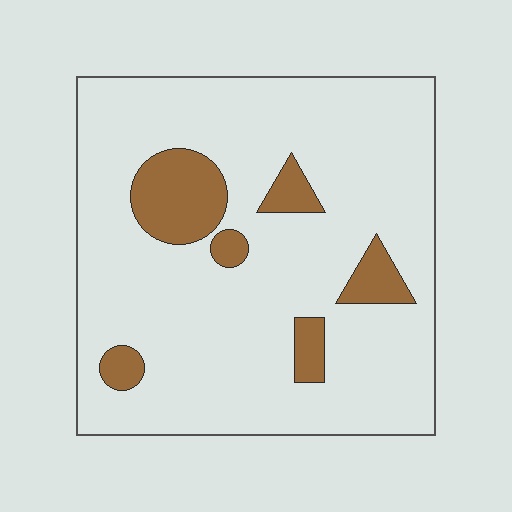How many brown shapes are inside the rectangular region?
6.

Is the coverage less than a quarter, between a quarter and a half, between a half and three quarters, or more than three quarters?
Less than a quarter.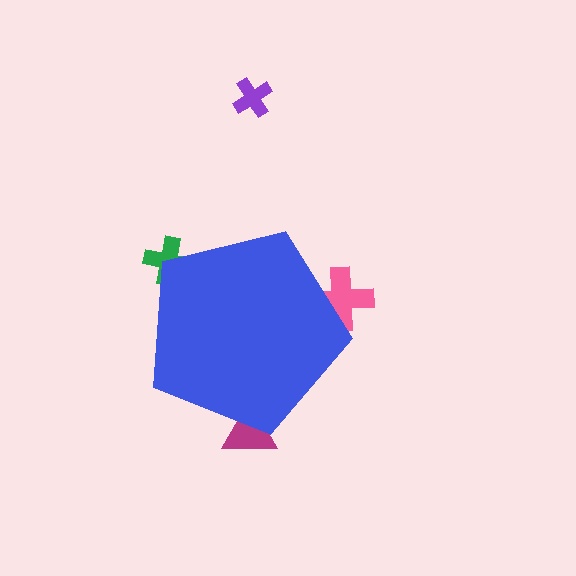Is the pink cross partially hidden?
Yes, the pink cross is partially hidden behind the blue pentagon.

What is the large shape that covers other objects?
A blue pentagon.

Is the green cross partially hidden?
Yes, the green cross is partially hidden behind the blue pentagon.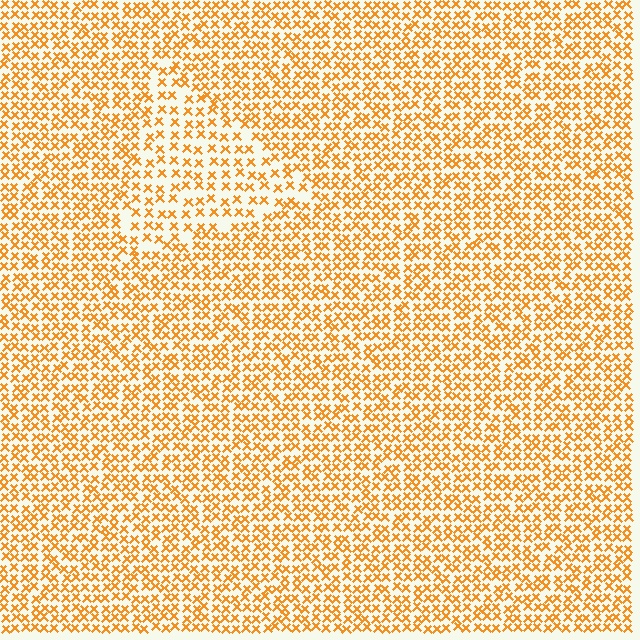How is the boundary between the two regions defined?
The boundary is defined by a change in element density (approximately 1.6x ratio). All elements are the same color, size, and shape.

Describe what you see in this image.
The image contains small orange elements arranged at two different densities. A triangle-shaped region is visible where the elements are less densely packed than the surrounding area.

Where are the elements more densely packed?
The elements are more densely packed outside the triangle boundary.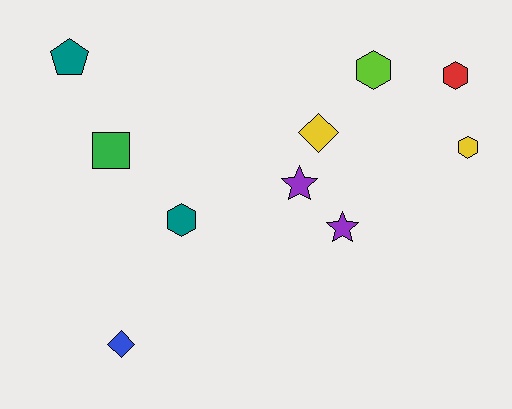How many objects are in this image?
There are 10 objects.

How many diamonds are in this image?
There are 2 diamonds.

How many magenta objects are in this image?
There are no magenta objects.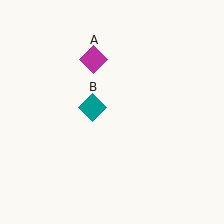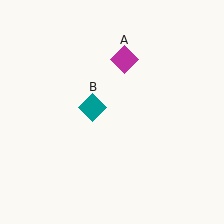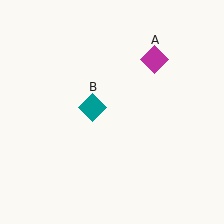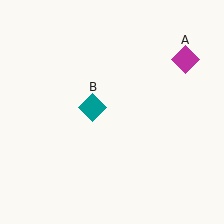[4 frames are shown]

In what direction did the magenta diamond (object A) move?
The magenta diamond (object A) moved right.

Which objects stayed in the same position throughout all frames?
Teal diamond (object B) remained stationary.